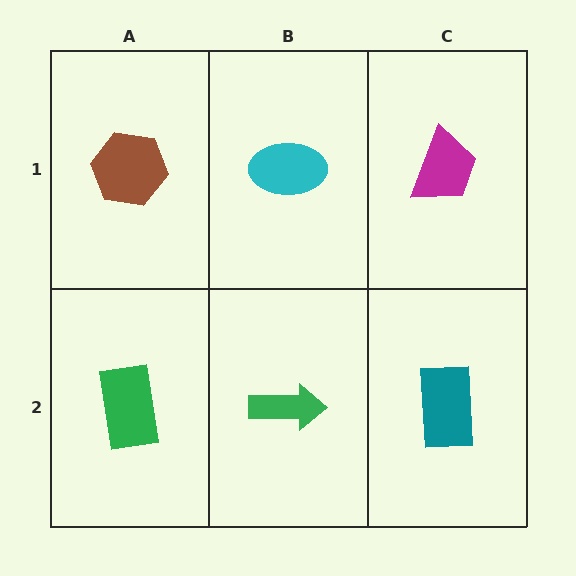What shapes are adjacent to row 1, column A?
A green rectangle (row 2, column A), a cyan ellipse (row 1, column B).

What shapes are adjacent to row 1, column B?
A green arrow (row 2, column B), a brown hexagon (row 1, column A), a magenta trapezoid (row 1, column C).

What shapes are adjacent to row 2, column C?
A magenta trapezoid (row 1, column C), a green arrow (row 2, column B).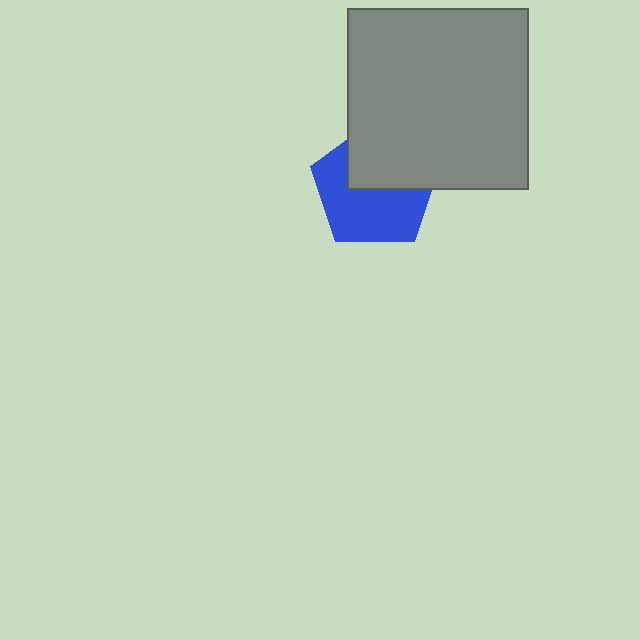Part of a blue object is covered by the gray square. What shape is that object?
It is a pentagon.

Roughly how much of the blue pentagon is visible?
About half of it is visible (roughly 58%).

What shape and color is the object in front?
The object in front is a gray square.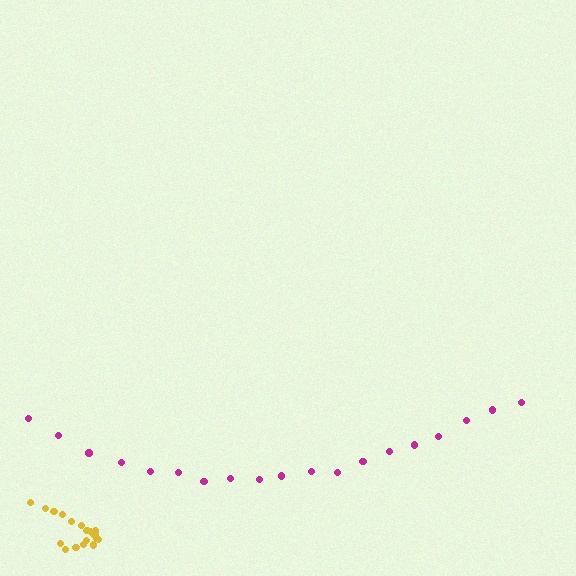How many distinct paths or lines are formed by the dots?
There are 2 distinct paths.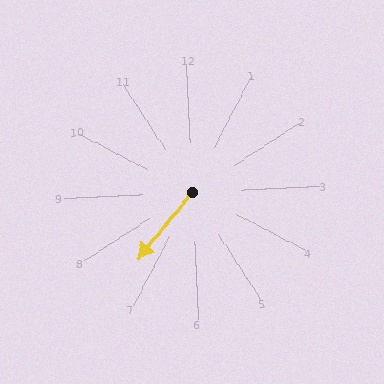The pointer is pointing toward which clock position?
Roughly 7 o'clock.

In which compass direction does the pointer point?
Southwest.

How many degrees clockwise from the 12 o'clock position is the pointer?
Approximately 222 degrees.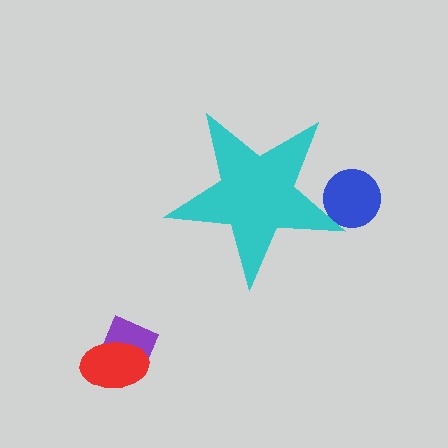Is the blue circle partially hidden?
Yes, the blue circle is partially hidden behind the cyan star.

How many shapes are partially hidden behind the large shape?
1 shape is partially hidden.